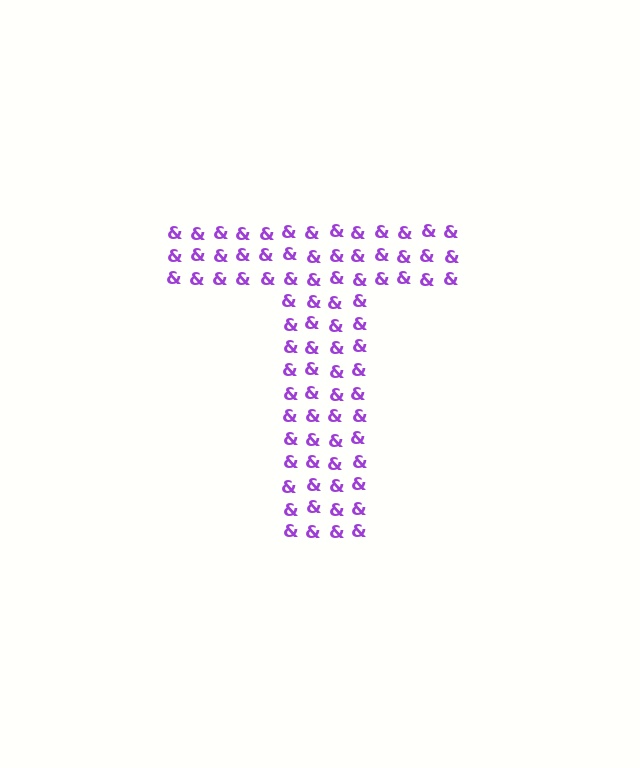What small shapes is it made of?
It is made of small ampersands.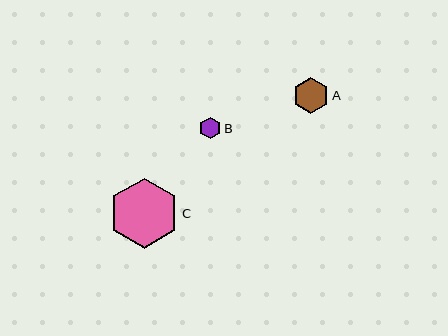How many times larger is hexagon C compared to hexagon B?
Hexagon C is approximately 3.2 times the size of hexagon B.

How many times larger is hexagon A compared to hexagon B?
Hexagon A is approximately 1.7 times the size of hexagon B.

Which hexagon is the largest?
Hexagon C is the largest with a size of approximately 70 pixels.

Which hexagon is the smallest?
Hexagon B is the smallest with a size of approximately 22 pixels.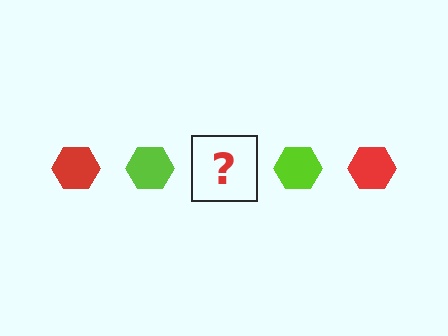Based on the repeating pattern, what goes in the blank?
The blank should be a red hexagon.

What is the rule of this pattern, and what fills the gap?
The rule is that the pattern cycles through red, lime hexagons. The gap should be filled with a red hexagon.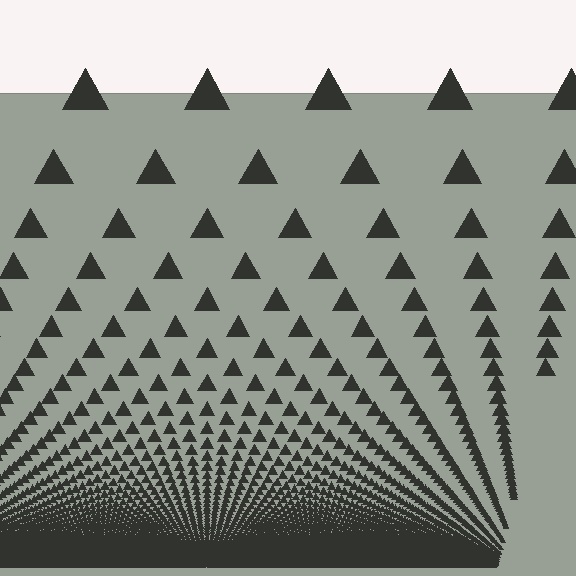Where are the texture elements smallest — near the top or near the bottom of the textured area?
Near the bottom.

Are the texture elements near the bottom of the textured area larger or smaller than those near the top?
Smaller. The gradient is inverted — elements near the bottom are smaller and denser.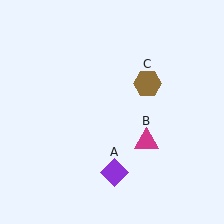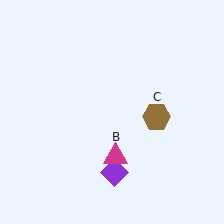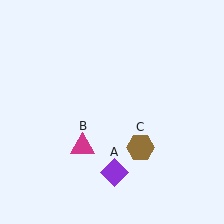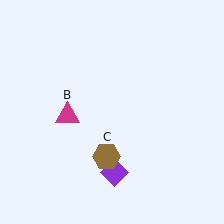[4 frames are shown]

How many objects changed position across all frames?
2 objects changed position: magenta triangle (object B), brown hexagon (object C).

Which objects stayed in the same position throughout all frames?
Purple diamond (object A) remained stationary.